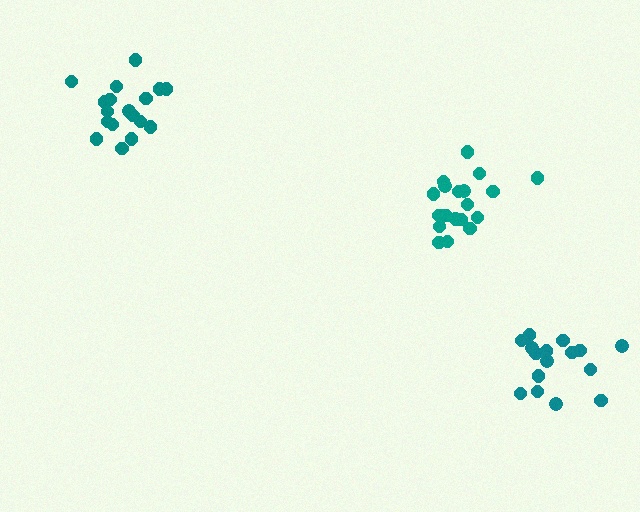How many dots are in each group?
Group 1: 20 dots, Group 2: 18 dots, Group 3: 16 dots (54 total).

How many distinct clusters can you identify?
There are 3 distinct clusters.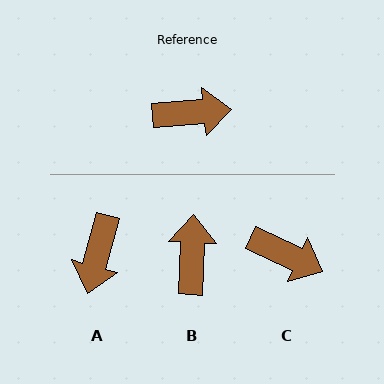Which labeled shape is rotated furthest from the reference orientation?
A, about 110 degrees away.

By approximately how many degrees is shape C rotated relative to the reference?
Approximately 30 degrees clockwise.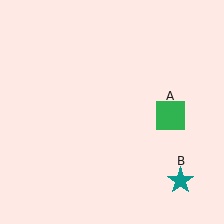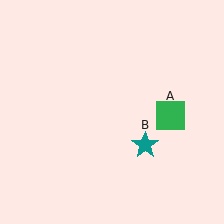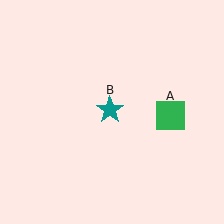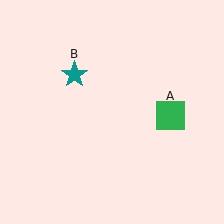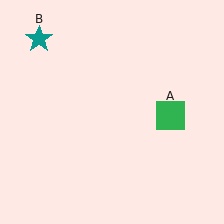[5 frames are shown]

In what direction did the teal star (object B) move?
The teal star (object B) moved up and to the left.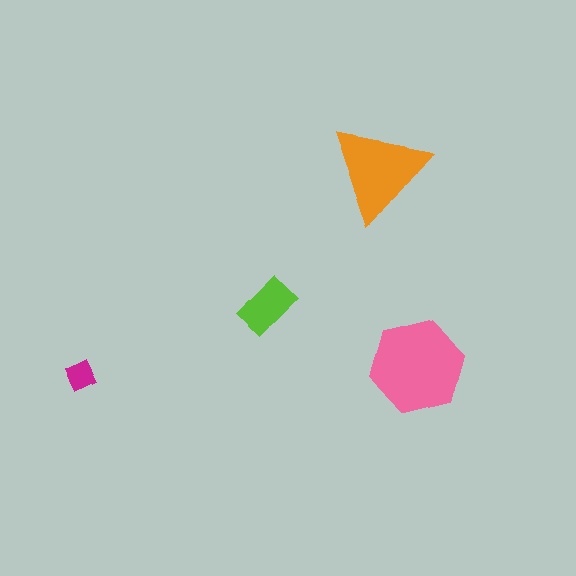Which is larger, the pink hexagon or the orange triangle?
The pink hexagon.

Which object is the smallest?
The magenta diamond.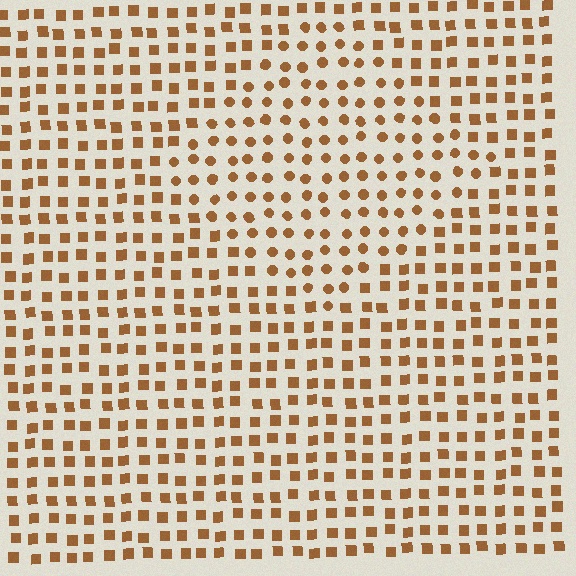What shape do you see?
I see a diamond.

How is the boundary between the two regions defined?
The boundary is defined by a change in element shape: circles inside vs. squares outside. All elements share the same color and spacing.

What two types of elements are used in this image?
The image uses circles inside the diamond region and squares outside it.